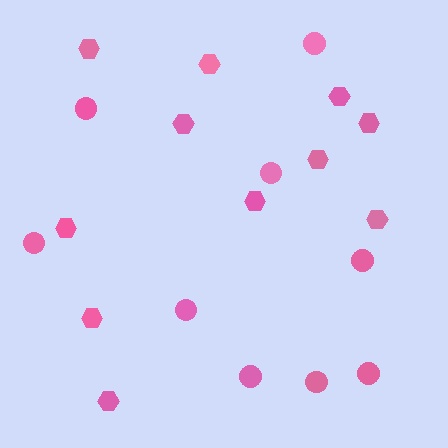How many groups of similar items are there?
There are 2 groups: one group of circles (9) and one group of hexagons (11).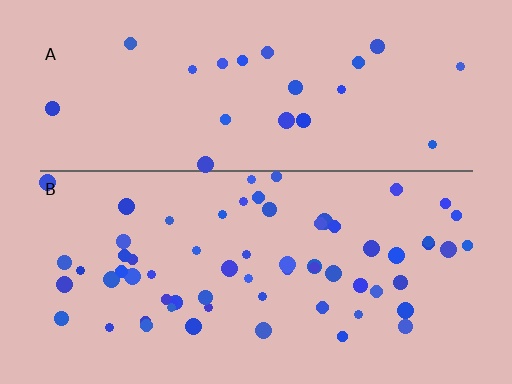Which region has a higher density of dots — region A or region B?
B (the bottom).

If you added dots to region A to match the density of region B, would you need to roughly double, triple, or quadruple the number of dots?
Approximately triple.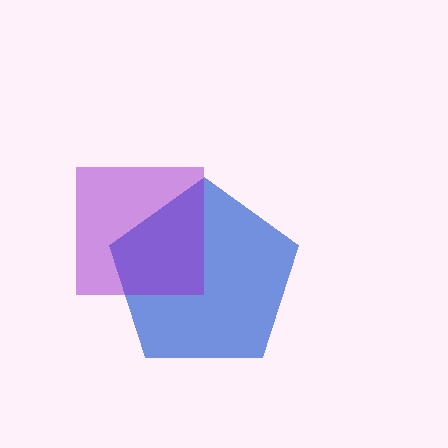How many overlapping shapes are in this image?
There are 2 overlapping shapes in the image.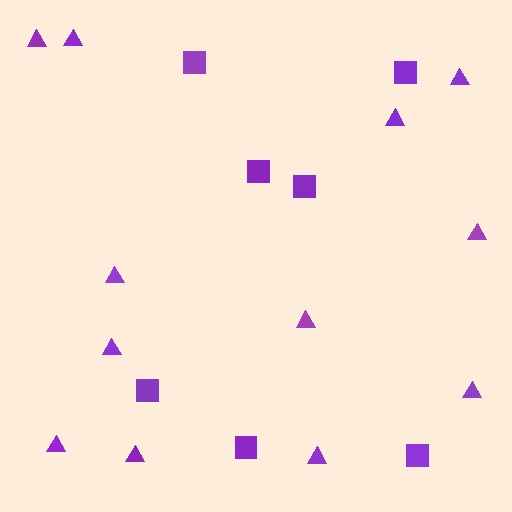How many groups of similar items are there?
There are 2 groups: one group of squares (7) and one group of triangles (12).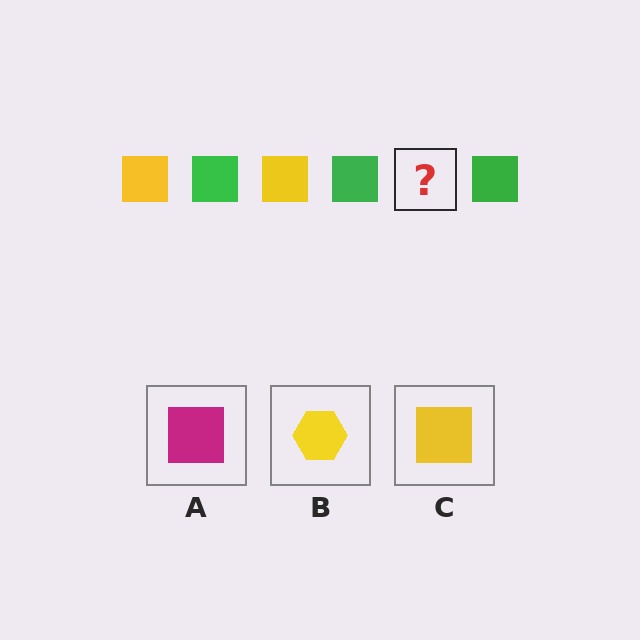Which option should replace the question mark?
Option C.